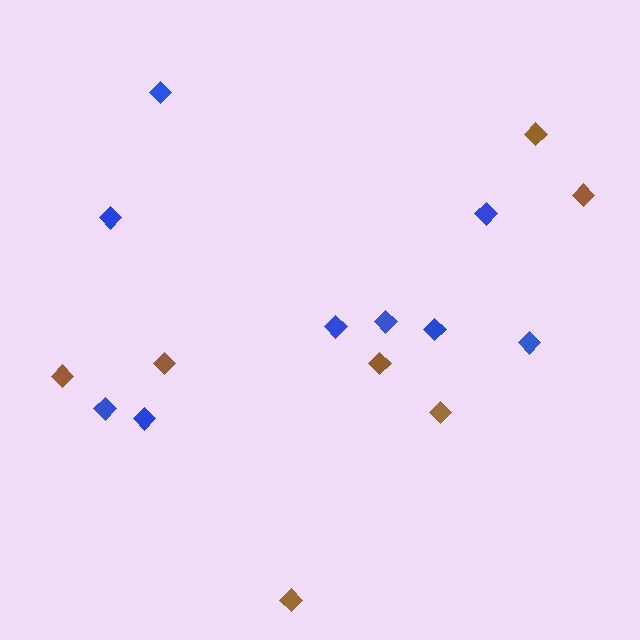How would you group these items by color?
There are 2 groups: one group of brown diamonds (7) and one group of blue diamonds (9).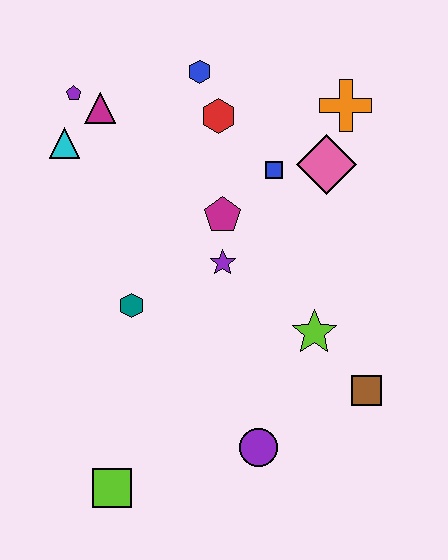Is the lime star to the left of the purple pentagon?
No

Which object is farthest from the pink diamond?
The lime square is farthest from the pink diamond.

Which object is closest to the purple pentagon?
The magenta triangle is closest to the purple pentagon.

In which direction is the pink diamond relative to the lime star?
The pink diamond is above the lime star.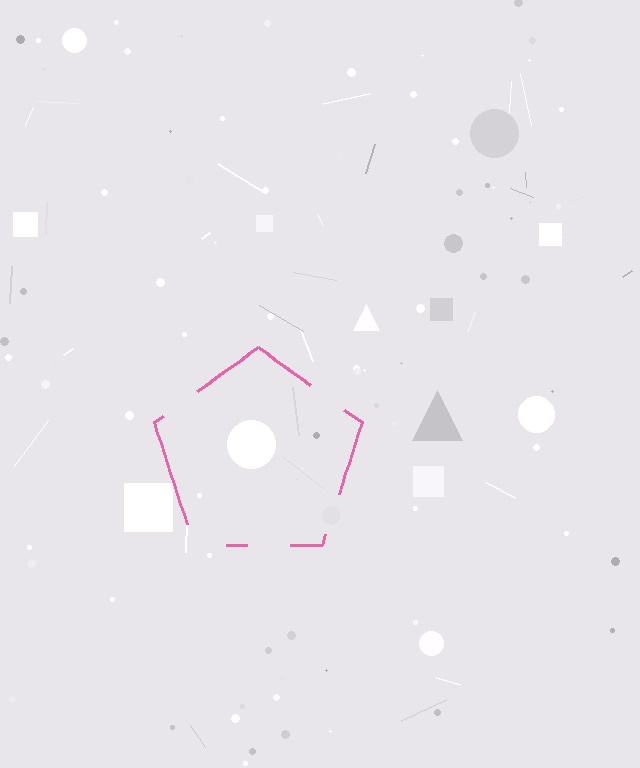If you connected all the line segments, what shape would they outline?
They would outline a pentagon.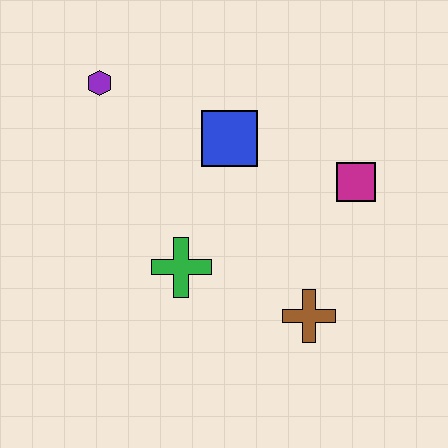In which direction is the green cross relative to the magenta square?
The green cross is to the left of the magenta square.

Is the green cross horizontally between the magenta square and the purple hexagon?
Yes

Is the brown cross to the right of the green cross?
Yes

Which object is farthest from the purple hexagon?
The brown cross is farthest from the purple hexagon.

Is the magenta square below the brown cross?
No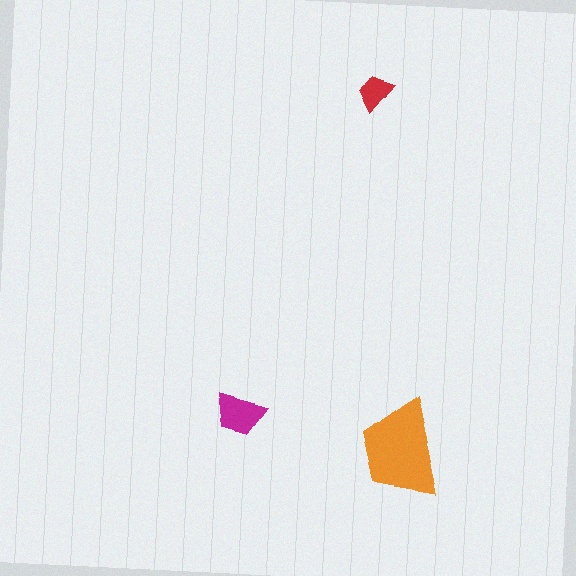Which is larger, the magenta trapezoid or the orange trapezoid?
The orange one.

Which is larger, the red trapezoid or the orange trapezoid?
The orange one.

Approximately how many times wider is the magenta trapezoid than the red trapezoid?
About 1.5 times wider.